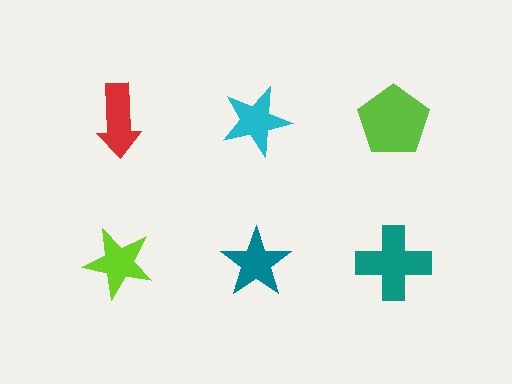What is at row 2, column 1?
A lime star.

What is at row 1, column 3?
A lime pentagon.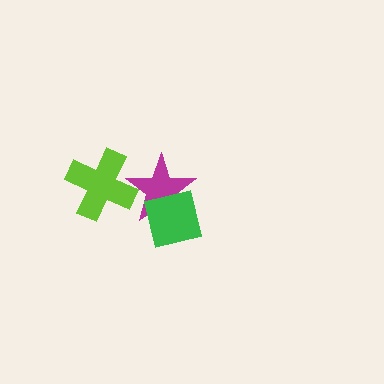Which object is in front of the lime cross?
The magenta star is in front of the lime cross.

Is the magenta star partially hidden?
Yes, it is partially covered by another shape.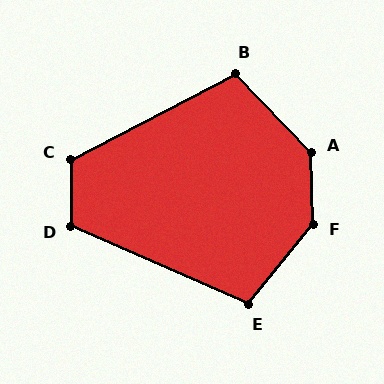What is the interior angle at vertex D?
Approximately 114 degrees (obtuse).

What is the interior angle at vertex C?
Approximately 117 degrees (obtuse).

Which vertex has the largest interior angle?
F, at approximately 139 degrees.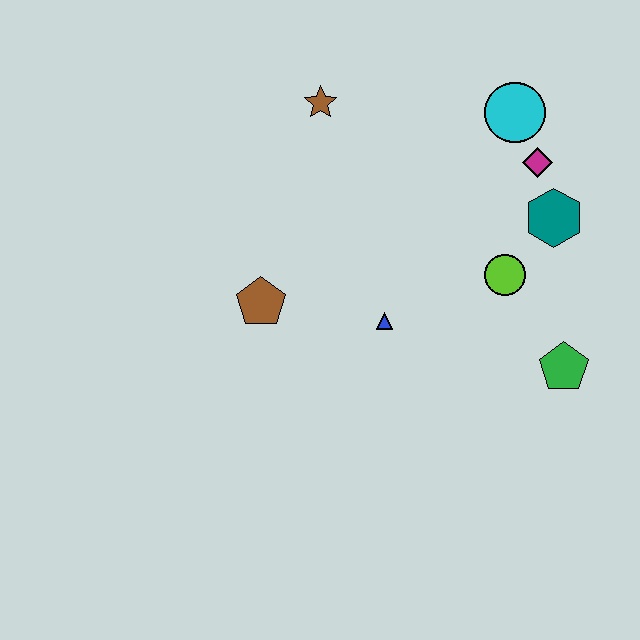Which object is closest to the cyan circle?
The magenta diamond is closest to the cyan circle.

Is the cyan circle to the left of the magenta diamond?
Yes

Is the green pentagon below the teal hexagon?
Yes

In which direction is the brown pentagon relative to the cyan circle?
The brown pentagon is to the left of the cyan circle.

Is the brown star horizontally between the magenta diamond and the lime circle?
No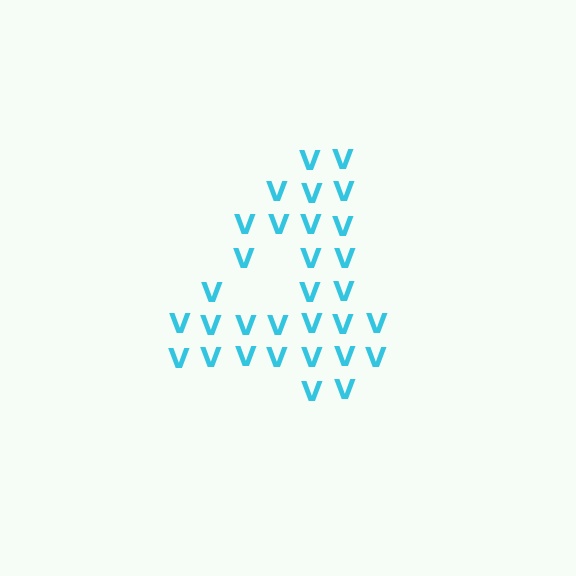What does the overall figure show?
The overall figure shows the digit 4.